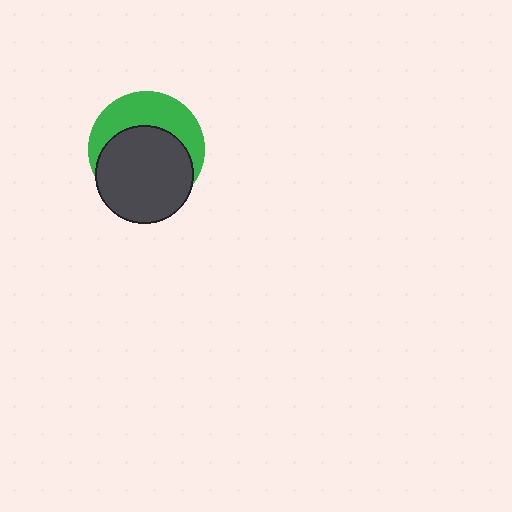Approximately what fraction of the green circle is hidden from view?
Roughly 59% of the green circle is hidden behind the dark gray circle.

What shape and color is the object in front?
The object in front is a dark gray circle.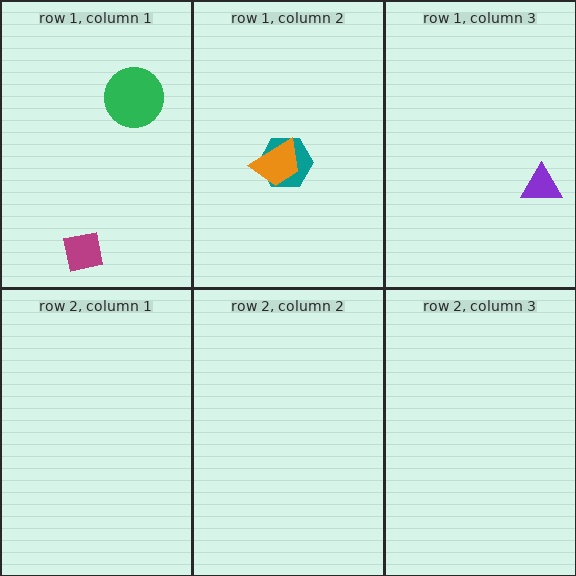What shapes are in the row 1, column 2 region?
The teal hexagon, the orange trapezoid.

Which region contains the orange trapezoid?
The row 1, column 2 region.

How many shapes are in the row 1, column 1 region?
2.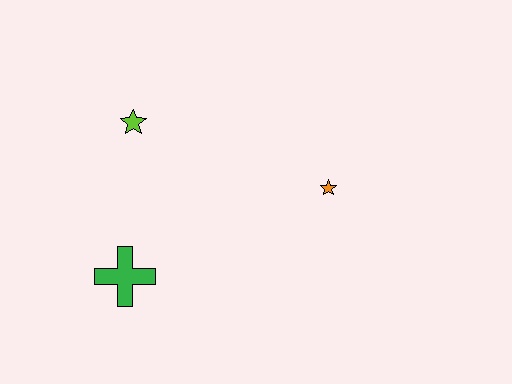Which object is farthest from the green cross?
The orange star is farthest from the green cross.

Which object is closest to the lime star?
The green cross is closest to the lime star.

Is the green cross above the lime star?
No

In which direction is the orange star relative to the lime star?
The orange star is to the right of the lime star.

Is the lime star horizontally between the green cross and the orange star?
Yes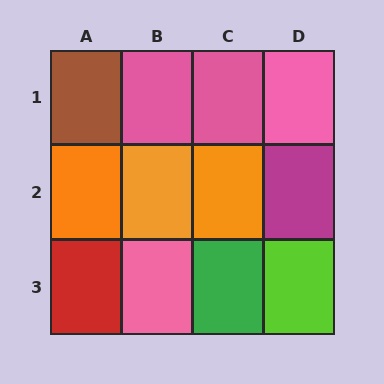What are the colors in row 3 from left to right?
Red, pink, green, lime.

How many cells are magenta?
1 cell is magenta.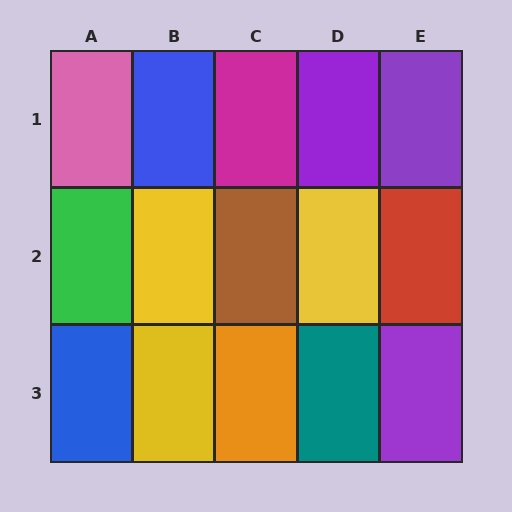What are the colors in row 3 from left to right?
Blue, yellow, orange, teal, purple.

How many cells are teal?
1 cell is teal.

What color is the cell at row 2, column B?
Yellow.